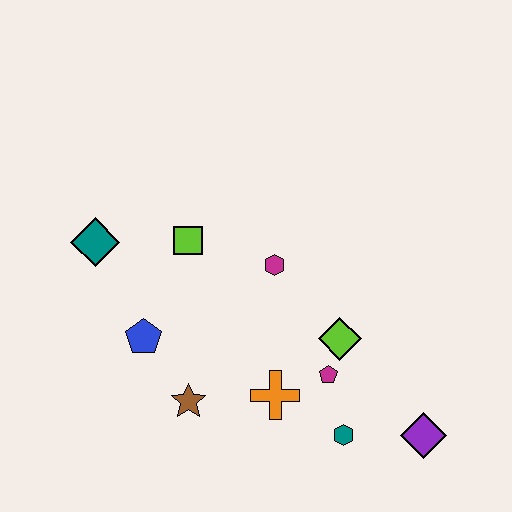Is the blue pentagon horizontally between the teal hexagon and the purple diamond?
No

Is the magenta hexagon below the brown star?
No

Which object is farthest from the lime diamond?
The teal diamond is farthest from the lime diamond.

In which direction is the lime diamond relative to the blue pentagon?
The lime diamond is to the right of the blue pentagon.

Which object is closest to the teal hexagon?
The magenta pentagon is closest to the teal hexagon.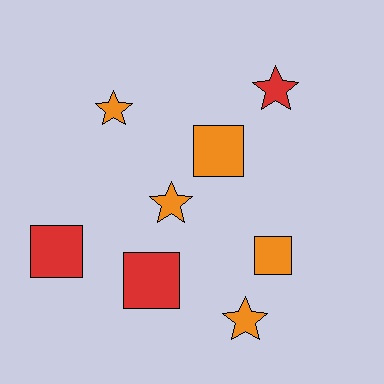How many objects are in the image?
There are 8 objects.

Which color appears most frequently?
Orange, with 5 objects.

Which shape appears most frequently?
Star, with 4 objects.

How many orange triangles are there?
There are no orange triangles.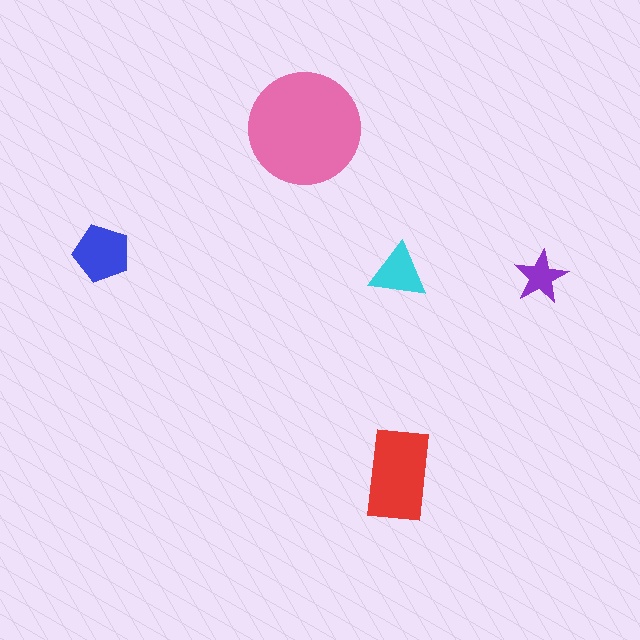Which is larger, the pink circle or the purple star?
The pink circle.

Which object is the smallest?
The purple star.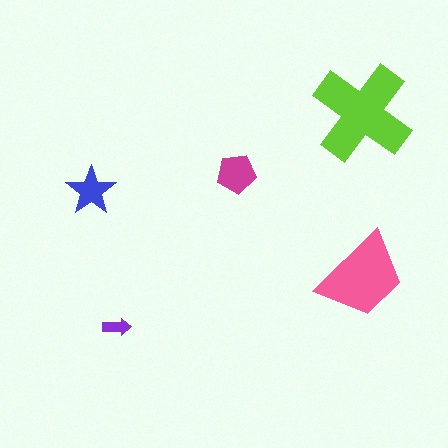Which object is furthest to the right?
The pink trapezoid is rightmost.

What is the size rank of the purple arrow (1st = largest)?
5th.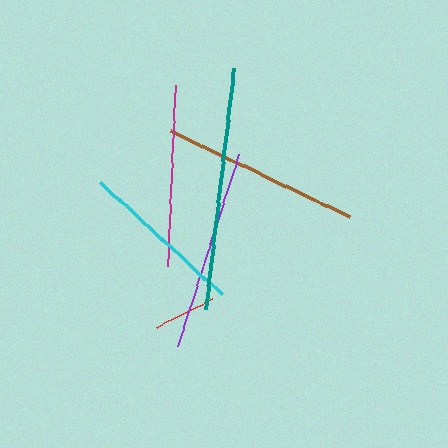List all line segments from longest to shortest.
From longest to shortest: teal, purple, brown, magenta, cyan, red.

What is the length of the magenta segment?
The magenta segment is approximately 181 pixels long.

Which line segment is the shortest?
The red line is the shortest at approximately 62 pixels.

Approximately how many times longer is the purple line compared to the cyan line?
The purple line is approximately 1.2 times the length of the cyan line.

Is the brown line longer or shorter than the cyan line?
The brown line is longer than the cyan line.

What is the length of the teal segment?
The teal segment is approximately 243 pixels long.